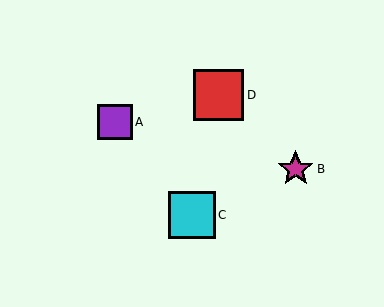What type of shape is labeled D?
Shape D is a red square.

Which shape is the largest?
The red square (labeled D) is the largest.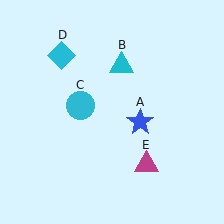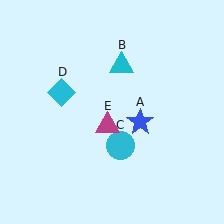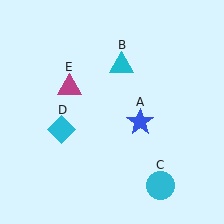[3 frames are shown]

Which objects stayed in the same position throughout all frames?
Blue star (object A) and cyan triangle (object B) remained stationary.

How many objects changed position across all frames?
3 objects changed position: cyan circle (object C), cyan diamond (object D), magenta triangle (object E).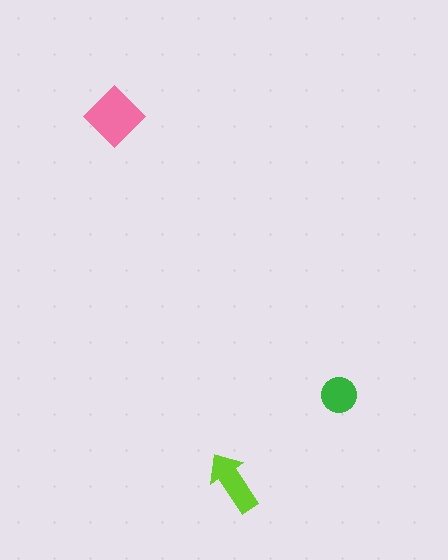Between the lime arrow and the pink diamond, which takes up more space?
The pink diamond.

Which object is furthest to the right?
The green circle is rightmost.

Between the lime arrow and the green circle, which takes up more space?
The lime arrow.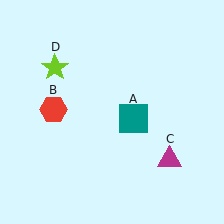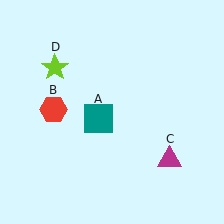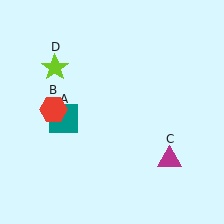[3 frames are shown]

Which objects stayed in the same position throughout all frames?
Red hexagon (object B) and magenta triangle (object C) and lime star (object D) remained stationary.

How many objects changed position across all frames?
1 object changed position: teal square (object A).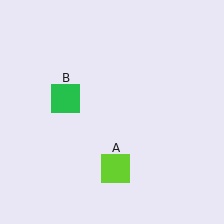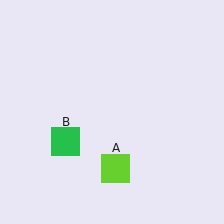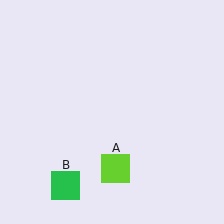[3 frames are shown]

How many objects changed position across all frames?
1 object changed position: green square (object B).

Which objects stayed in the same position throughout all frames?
Lime square (object A) remained stationary.